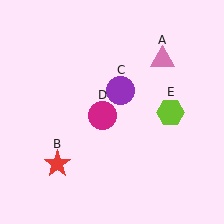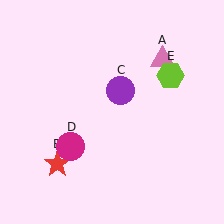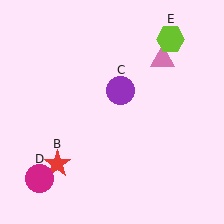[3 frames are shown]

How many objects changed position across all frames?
2 objects changed position: magenta circle (object D), lime hexagon (object E).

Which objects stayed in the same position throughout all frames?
Pink triangle (object A) and red star (object B) and purple circle (object C) remained stationary.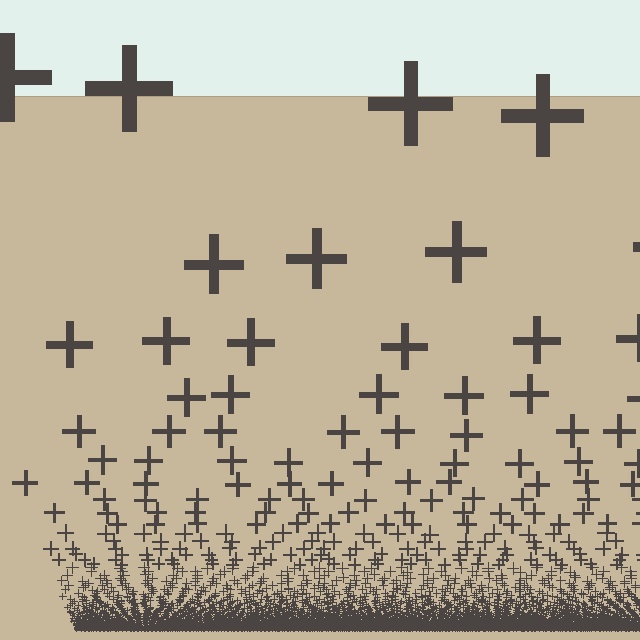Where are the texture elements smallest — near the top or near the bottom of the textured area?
Near the bottom.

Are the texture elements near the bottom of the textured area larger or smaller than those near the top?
Smaller. The gradient is inverted — elements near the bottom are smaller and denser.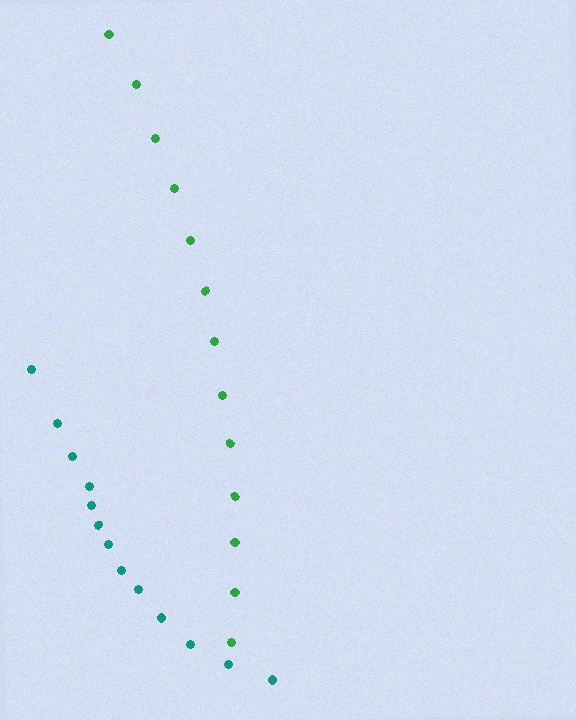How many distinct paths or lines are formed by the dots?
There are 2 distinct paths.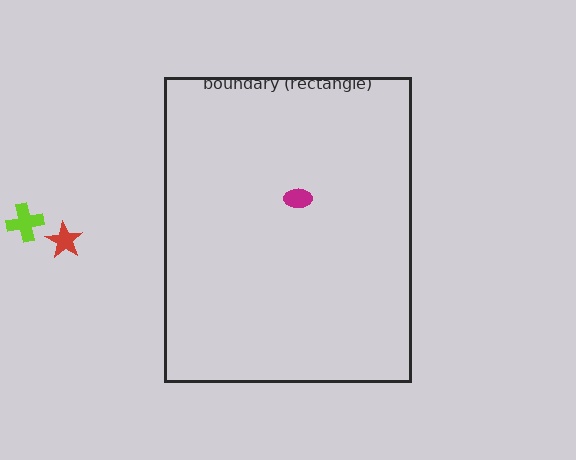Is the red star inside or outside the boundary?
Outside.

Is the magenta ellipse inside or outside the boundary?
Inside.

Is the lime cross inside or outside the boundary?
Outside.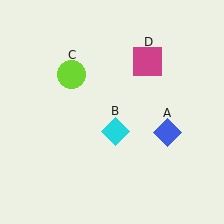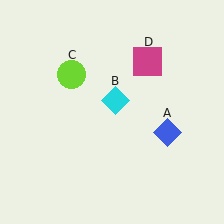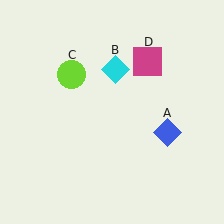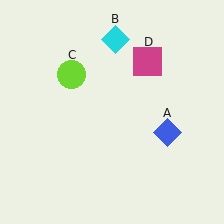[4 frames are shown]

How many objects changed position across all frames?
1 object changed position: cyan diamond (object B).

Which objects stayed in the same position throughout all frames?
Blue diamond (object A) and lime circle (object C) and magenta square (object D) remained stationary.